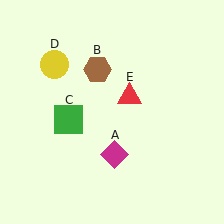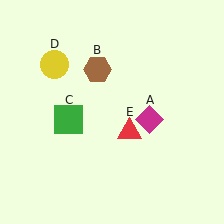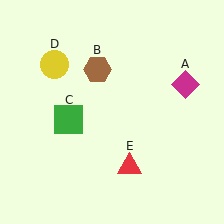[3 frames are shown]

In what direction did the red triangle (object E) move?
The red triangle (object E) moved down.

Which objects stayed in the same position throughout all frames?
Brown hexagon (object B) and green square (object C) and yellow circle (object D) remained stationary.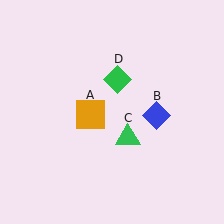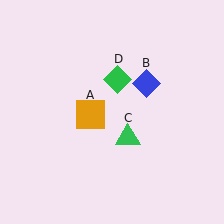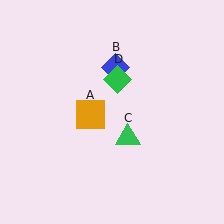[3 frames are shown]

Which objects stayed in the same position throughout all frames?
Orange square (object A) and green triangle (object C) and green diamond (object D) remained stationary.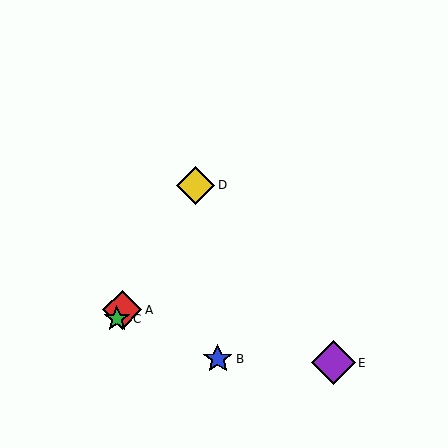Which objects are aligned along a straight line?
Objects A, C, D are aligned along a straight line.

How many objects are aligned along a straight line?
3 objects (A, C, D) are aligned along a straight line.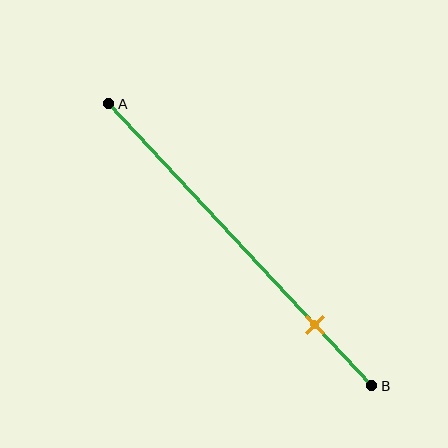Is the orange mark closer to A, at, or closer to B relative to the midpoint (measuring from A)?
The orange mark is closer to point B than the midpoint of segment AB.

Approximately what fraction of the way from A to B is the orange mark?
The orange mark is approximately 80% of the way from A to B.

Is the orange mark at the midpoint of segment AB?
No, the mark is at about 80% from A, not at the 50% midpoint.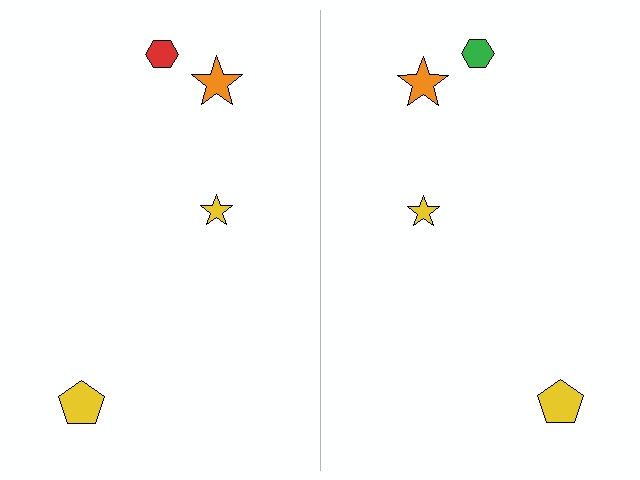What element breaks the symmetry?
The green hexagon on the right side breaks the symmetry — its mirror counterpart is red.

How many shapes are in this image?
There are 8 shapes in this image.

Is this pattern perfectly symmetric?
No, the pattern is not perfectly symmetric. The green hexagon on the right side breaks the symmetry — its mirror counterpart is red.